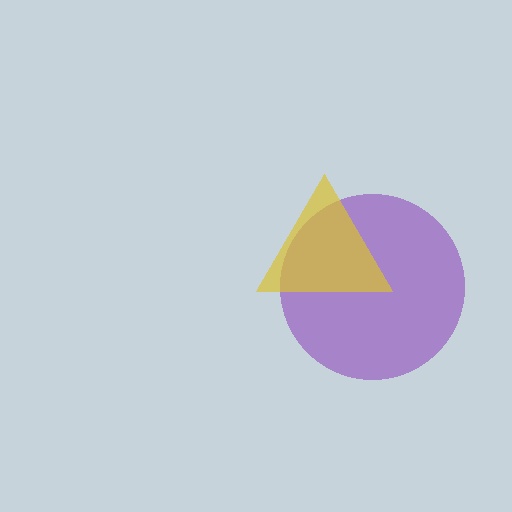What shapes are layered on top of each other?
The layered shapes are: a purple circle, a yellow triangle.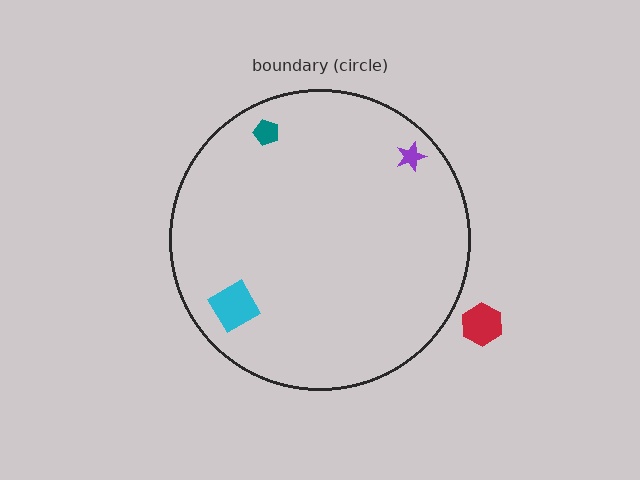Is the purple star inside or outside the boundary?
Inside.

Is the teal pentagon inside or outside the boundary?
Inside.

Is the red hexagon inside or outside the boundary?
Outside.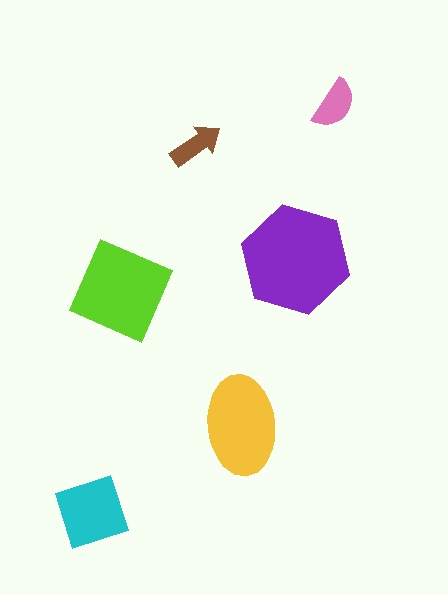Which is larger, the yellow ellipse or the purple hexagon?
The purple hexagon.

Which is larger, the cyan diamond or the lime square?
The lime square.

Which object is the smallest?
The brown arrow.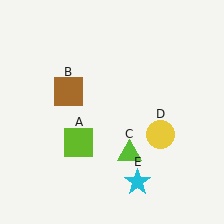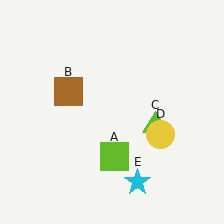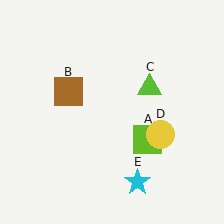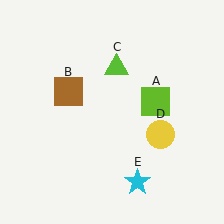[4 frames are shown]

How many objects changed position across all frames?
2 objects changed position: lime square (object A), lime triangle (object C).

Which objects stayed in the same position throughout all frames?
Brown square (object B) and yellow circle (object D) and cyan star (object E) remained stationary.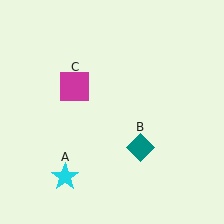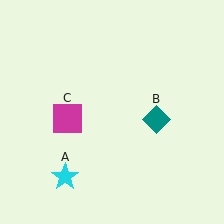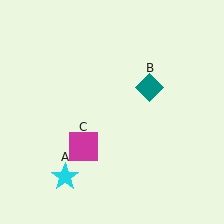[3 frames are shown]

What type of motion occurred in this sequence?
The teal diamond (object B), magenta square (object C) rotated counterclockwise around the center of the scene.